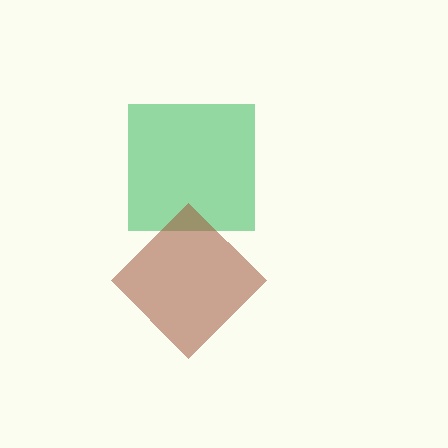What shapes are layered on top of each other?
The layered shapes are: a green square, a brown diamond.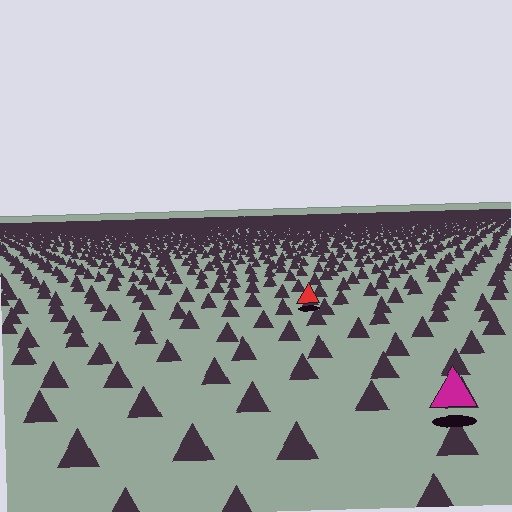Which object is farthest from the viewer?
The red triangle is farthest from the viewer. It appears smaller and the ground texture around it is denser.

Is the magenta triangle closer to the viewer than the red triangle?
Yes. The magenta triangle is closer — you can tell from the texture gradient: the ground texture is coarser near it.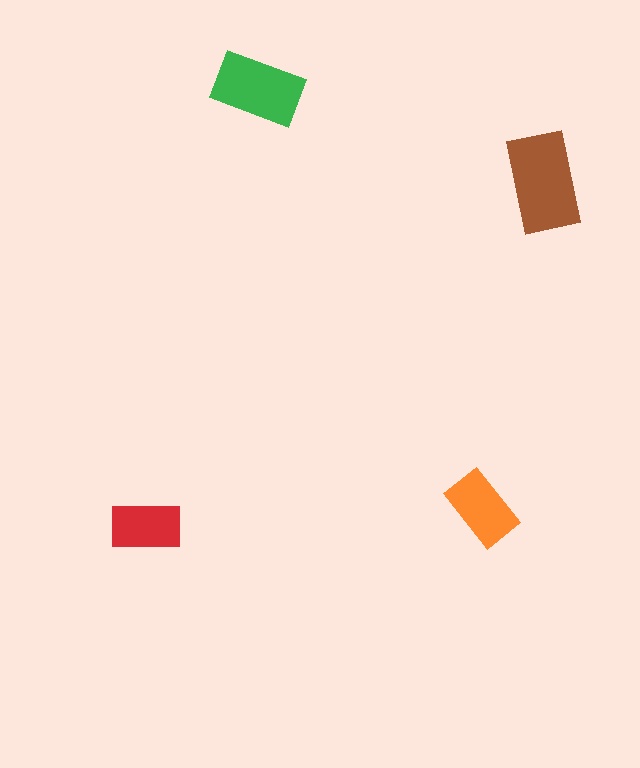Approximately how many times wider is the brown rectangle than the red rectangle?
About 1.5 times wider.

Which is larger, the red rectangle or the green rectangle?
The green one.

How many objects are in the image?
There are 4 objects in the image.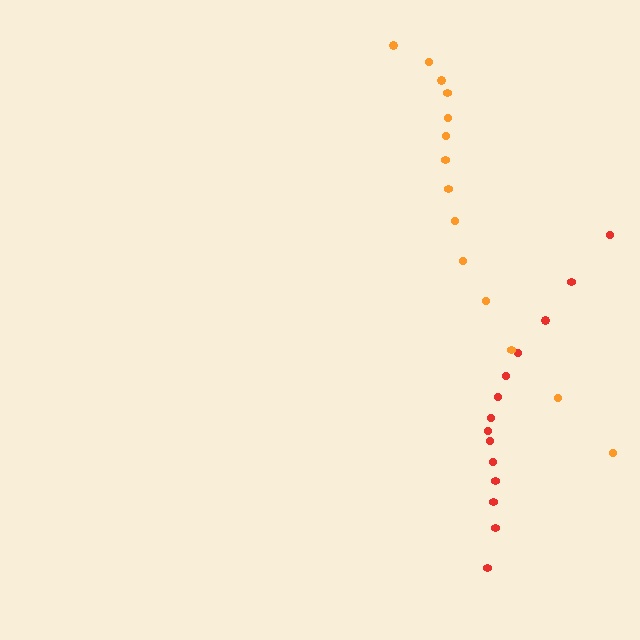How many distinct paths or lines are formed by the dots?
There are 2 distinct paths.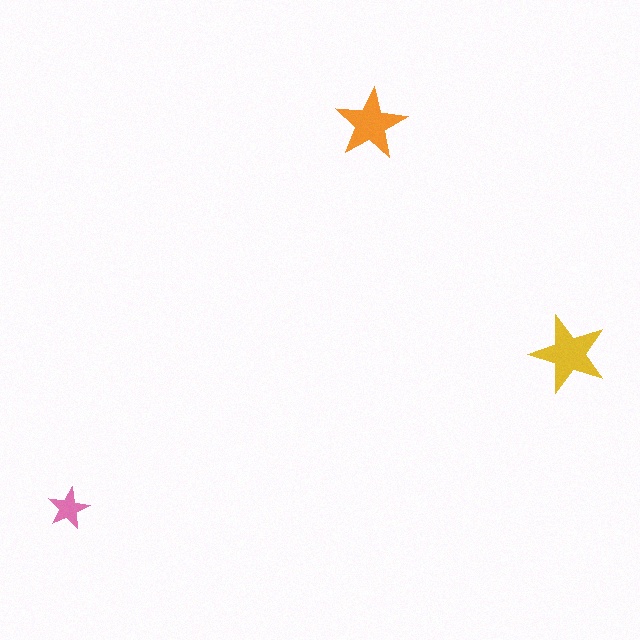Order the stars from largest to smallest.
the yellow one, the orange one, the pink one.